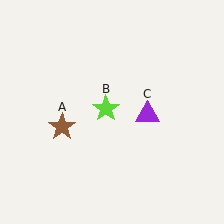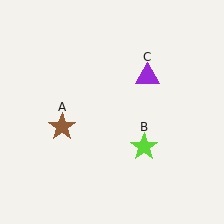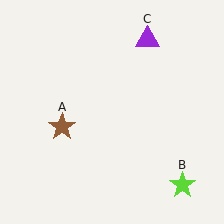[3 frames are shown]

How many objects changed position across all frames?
2 objects changed position: lime star (object B), purple triangle (object C).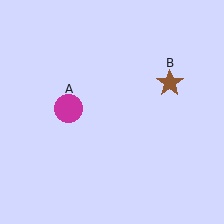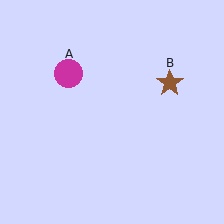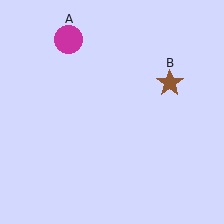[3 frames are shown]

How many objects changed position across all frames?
1 object changed position: magenta circle (object A).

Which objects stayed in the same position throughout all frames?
Brown star (object B) remained stationary.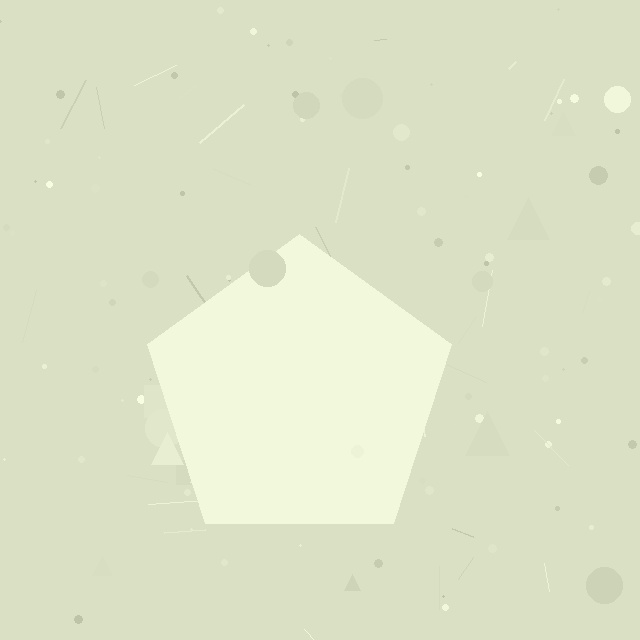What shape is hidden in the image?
A pentagon is hidden in the image.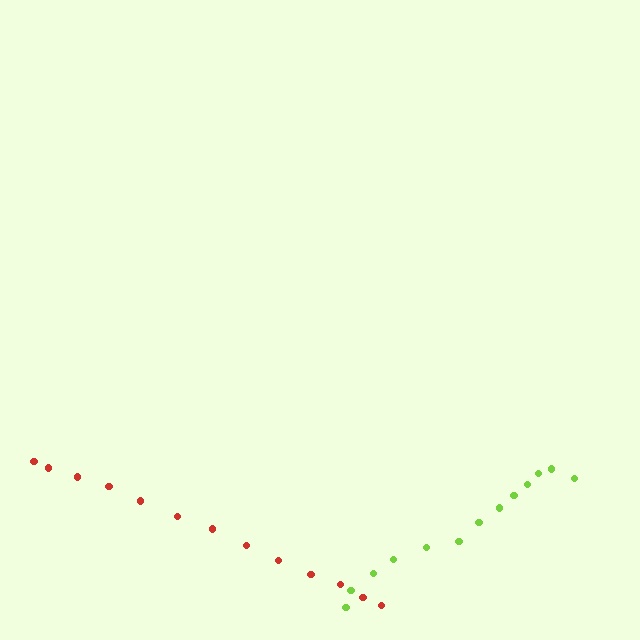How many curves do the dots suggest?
There are 2 distinct paths.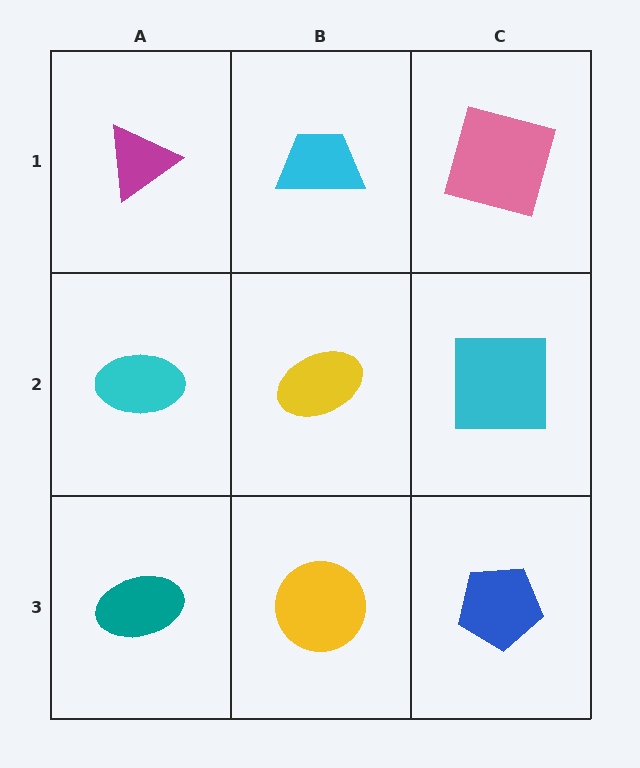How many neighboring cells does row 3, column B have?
3.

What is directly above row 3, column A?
A cyan ellipse.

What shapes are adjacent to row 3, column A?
A cyan ellipse (row 2, column A), a yellow circle (row 3, column B).